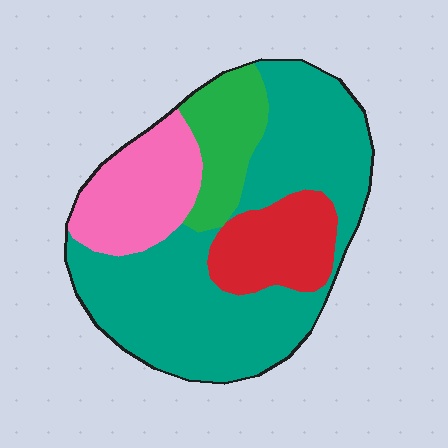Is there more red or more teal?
Teal.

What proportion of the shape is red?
Red covers about 15% of the shape.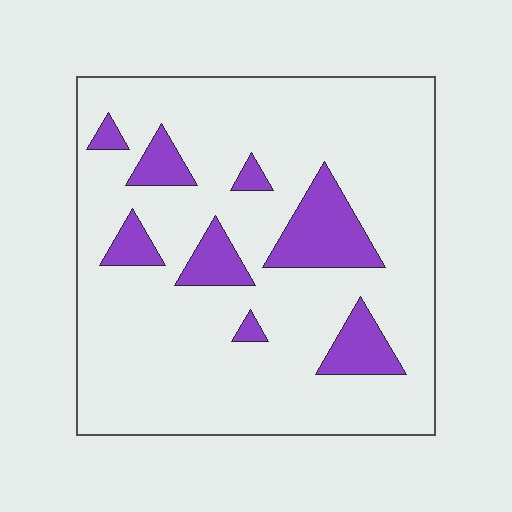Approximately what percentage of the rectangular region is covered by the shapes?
Approximately 15%.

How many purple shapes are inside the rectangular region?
8.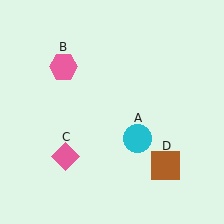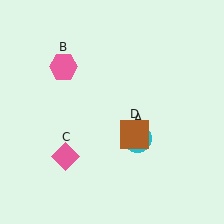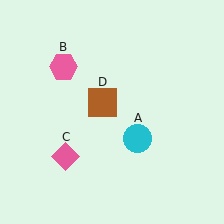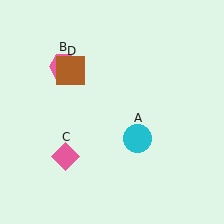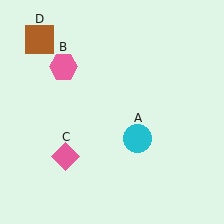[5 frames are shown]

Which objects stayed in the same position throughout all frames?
Cyan circle (object A) and pink hexagon (object B) and pink diamond (object C) remained stationary.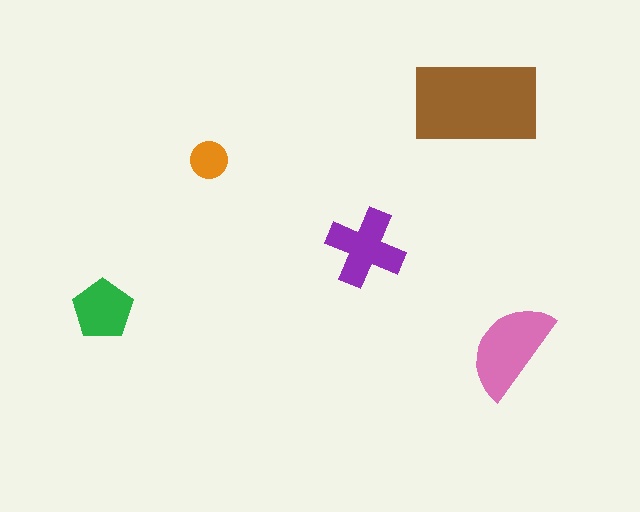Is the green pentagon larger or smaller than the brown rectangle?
Smaller.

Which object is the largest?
The brown rectangle.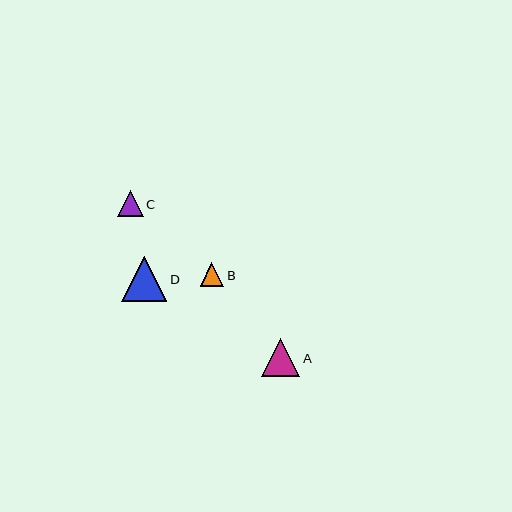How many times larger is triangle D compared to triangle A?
Triangle D is approximately 1.2 times the size of triangle A.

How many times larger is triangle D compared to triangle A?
Triangle D is approximately 1.2 times the size of triangle A.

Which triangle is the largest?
Triangle D is the largest with a size of approximately 45 pixels.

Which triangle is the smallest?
Triangle B is the smallest with a size of approximately 24 pixels.